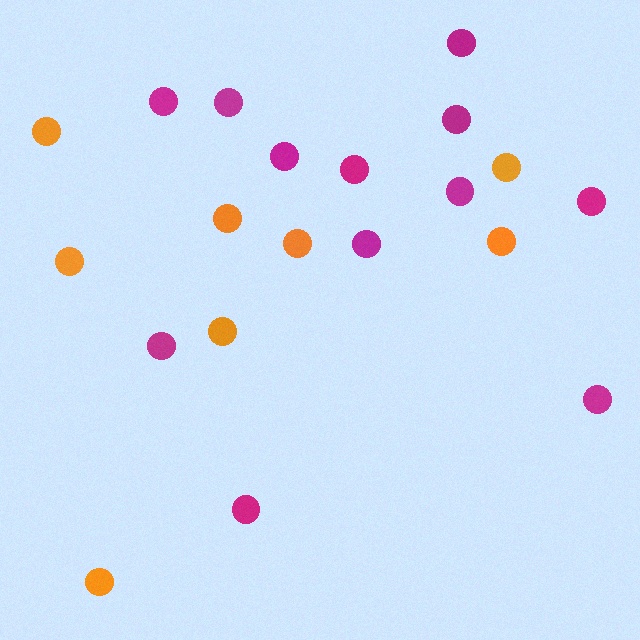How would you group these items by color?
There are 2 groups: one group of orange circles (8) and one group of magenta circles (12).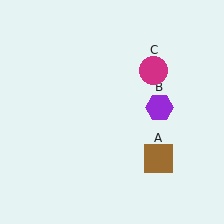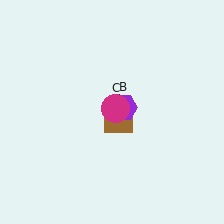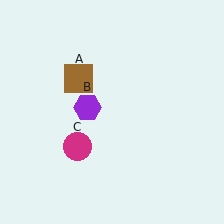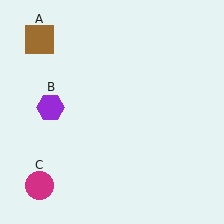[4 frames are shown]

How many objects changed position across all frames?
3 objects changed position: brown square (object A), purple hexagon (object B), magenta circle (object C).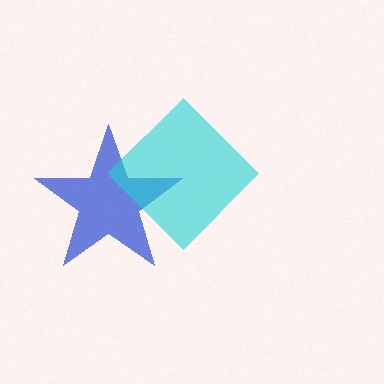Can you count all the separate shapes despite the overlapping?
Yes, there are 2 separate shapes.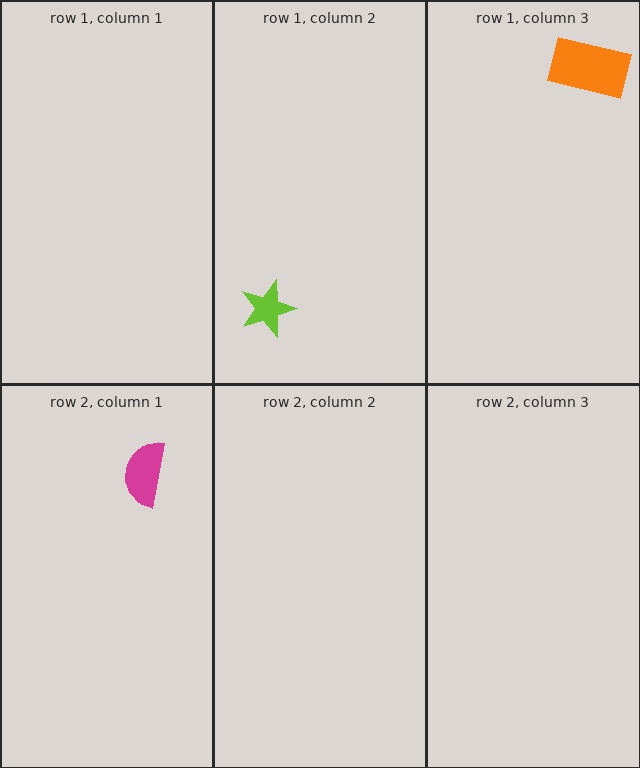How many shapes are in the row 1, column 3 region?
1.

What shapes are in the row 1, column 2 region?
The lime star.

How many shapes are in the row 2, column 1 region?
1.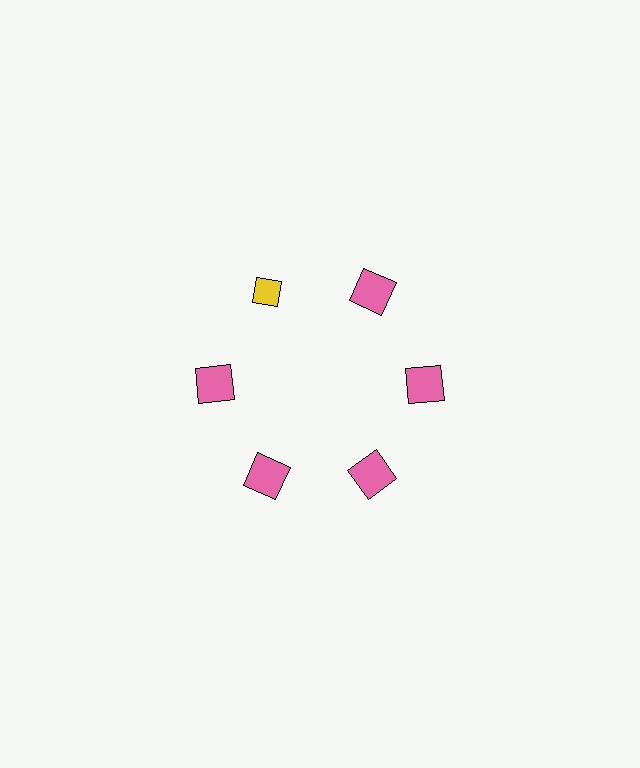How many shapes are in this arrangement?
There are 6 shapes arranged in a ring pattern.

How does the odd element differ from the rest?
It differs in both color (yellow instead of pink) and shape (diamond instead of square).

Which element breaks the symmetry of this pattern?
The yellow diamond at roughly the 11 o'clock position breaks the symmetry. All other shapes are pink squares.